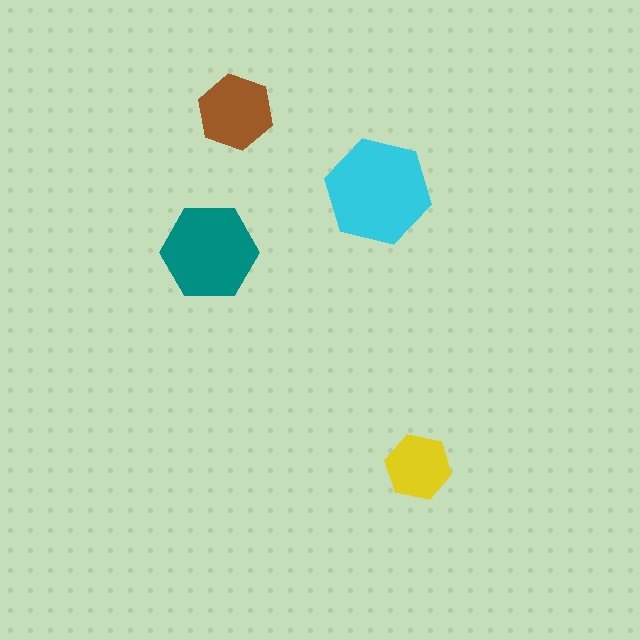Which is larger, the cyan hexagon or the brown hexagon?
The cyan one.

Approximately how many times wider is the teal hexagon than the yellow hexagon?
About 1.5 times wider.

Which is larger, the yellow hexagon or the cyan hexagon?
The cyan one.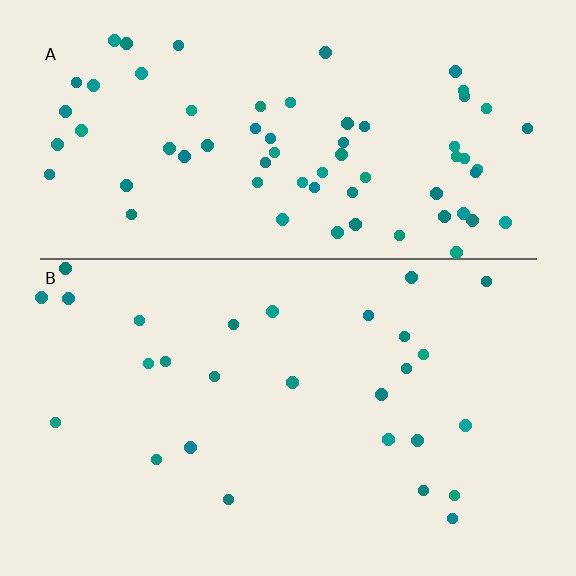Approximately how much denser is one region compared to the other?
Approximately 2.5× — region A over region B.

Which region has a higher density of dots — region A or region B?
A (the top).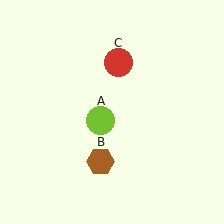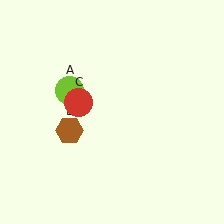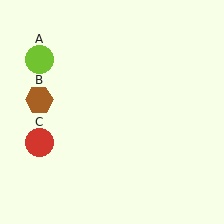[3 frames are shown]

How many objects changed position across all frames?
3 objects changed position: lime circle (object A), brown hexagon (object B), red circle (object C).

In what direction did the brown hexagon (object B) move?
The brown hexagon (object B) moved up and to the left.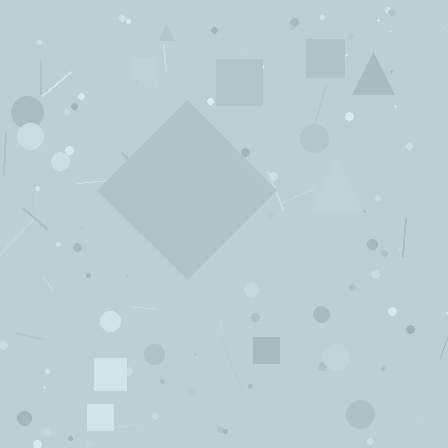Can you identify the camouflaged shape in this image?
The camouflaged shape is a diamond.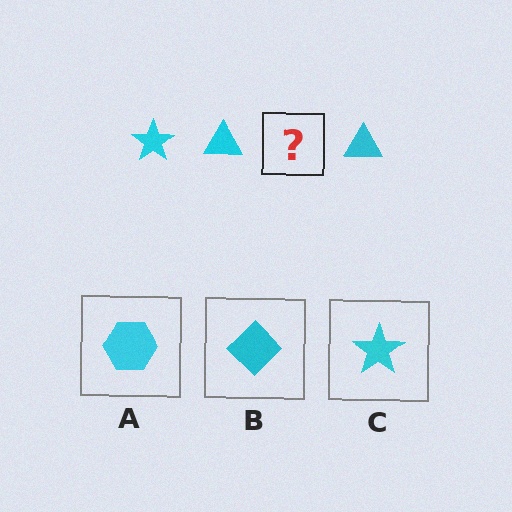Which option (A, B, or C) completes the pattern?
C.